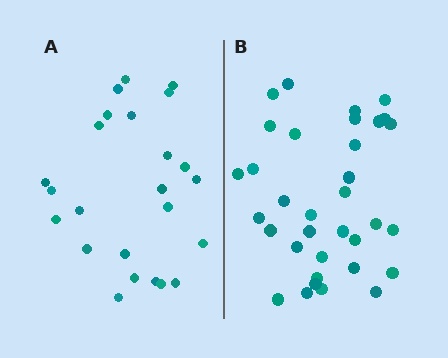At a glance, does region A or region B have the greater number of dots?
Region B (the right region) has more dots.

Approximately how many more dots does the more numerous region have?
Region B has roughly 10 or so more dots than region A.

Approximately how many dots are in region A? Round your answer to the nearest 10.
About 20 dots. (The exact count is 24, which rounds to 20.)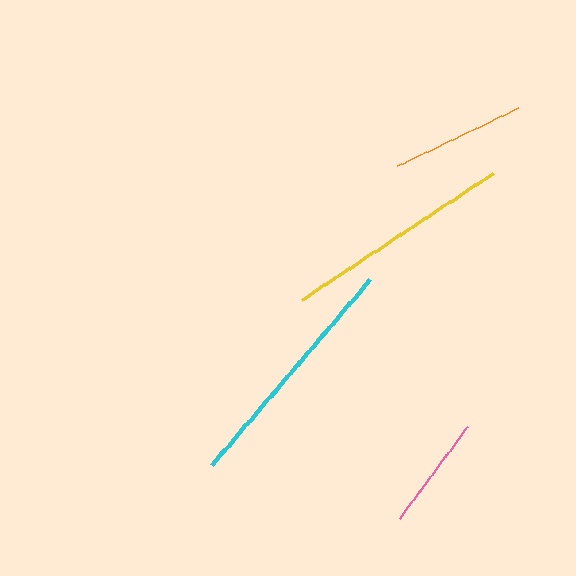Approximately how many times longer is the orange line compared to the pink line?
The orange line is approximately 1.2 times the length of the pink line.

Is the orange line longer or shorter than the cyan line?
The cyan line is longer than the orange line.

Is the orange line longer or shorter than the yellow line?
The yellow line is longer than the orange line.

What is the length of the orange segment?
The orange segment is approximately 135 pixels long.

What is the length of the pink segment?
The pink segment is approximately 113 pixels long.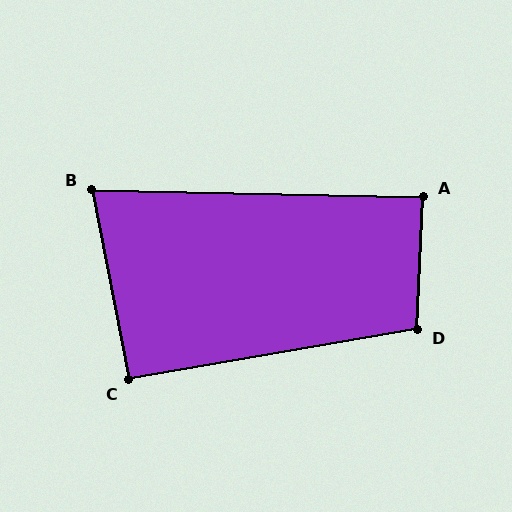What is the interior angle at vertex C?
Approximately 91 degrees (approximately right).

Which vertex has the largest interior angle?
D, at approximately 102 degrees.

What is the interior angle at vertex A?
Approximately 89 degrees (approximately right).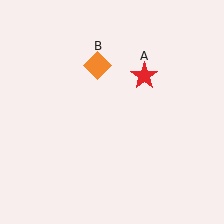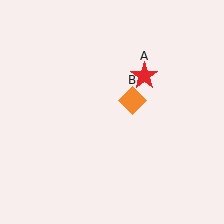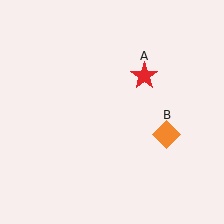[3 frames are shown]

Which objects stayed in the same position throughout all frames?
Red star (object A) remained stationary.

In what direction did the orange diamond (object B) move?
The orange diamond (object B) moved down and to the right.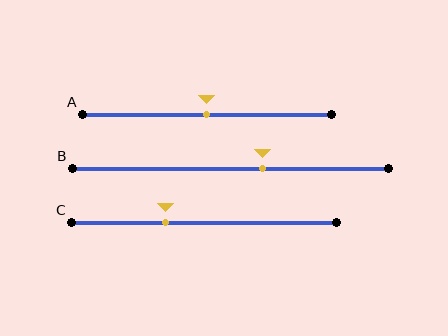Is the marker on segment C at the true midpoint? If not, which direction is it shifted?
No, the marker on segment C is shifted to the left by about 14% of the segment length.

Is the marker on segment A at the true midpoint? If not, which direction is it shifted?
Yes, the marker on segment A is at the true midpoint.